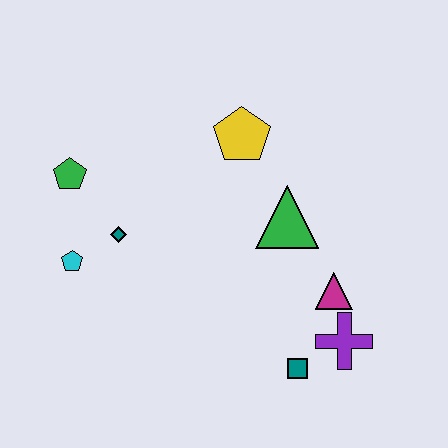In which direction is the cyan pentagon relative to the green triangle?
The cyan pentagon is to the left of the green triangle.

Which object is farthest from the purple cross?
The green pentagon is farthest from the purple cross.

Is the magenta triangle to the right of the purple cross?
No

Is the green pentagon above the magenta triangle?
Yes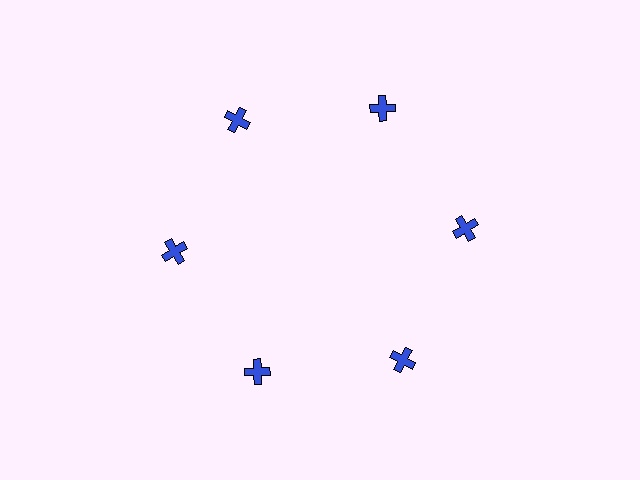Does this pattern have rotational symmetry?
Yes, this pattern has 6-fold rotational symmetry. It looks the same after rotating 60 degrees around the center.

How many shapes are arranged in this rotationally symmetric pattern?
There are 6 shapes, arranged in 6 groups of 1.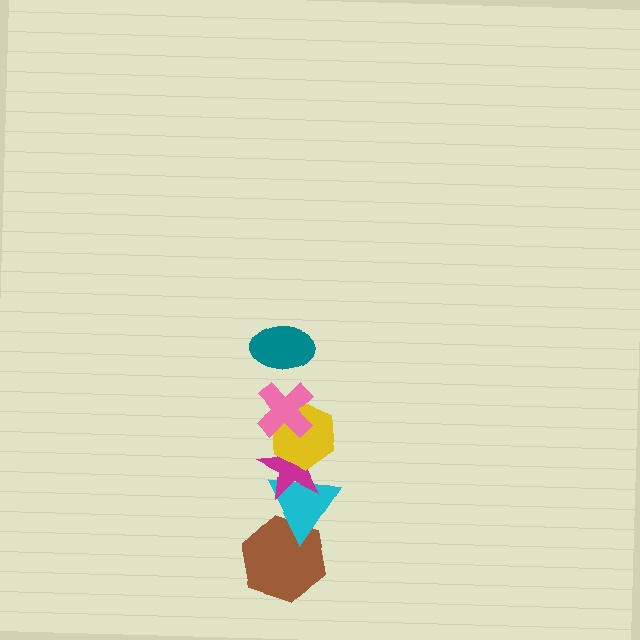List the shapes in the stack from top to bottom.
From top to bottom: the teal ellipse, the pink cross, the yellow hexagon, the magenta star, the cyan triangle, the brown hexagon.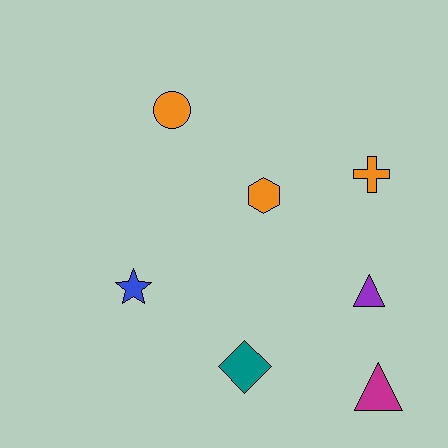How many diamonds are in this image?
There is 1 diamond.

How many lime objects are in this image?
There are no lime objects.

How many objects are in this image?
There are 7 objects.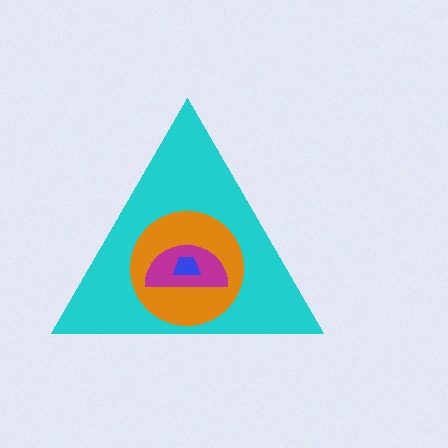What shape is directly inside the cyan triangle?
The orange circle.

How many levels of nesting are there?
4.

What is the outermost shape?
The cyan triangle.